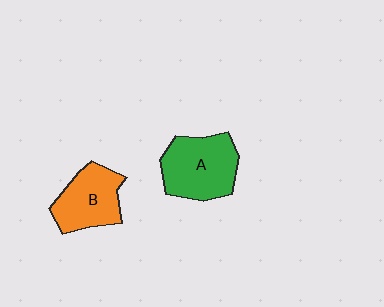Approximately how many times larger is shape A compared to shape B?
Approximately 1.2 times.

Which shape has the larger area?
Shape A (green).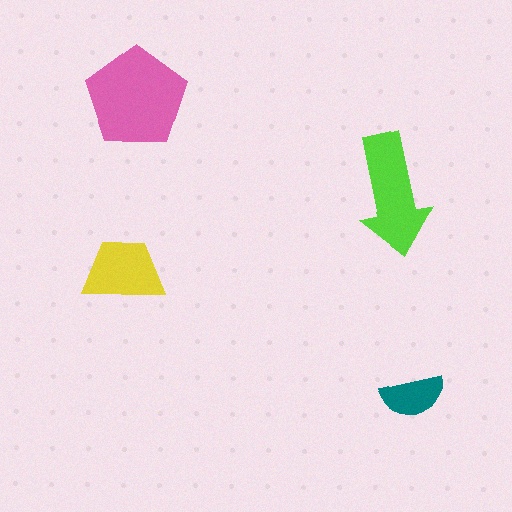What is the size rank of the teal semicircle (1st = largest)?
4th.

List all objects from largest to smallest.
The pink pentagon, the lime arrow, the yellow trapezoid, the teal semicircle.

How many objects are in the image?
There are 4 objects in the image.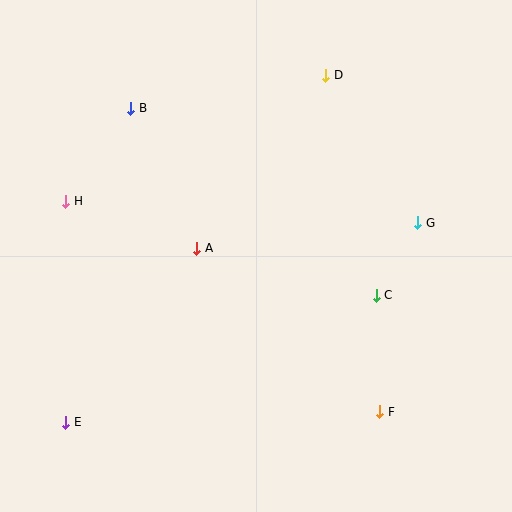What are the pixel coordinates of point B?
Point B is at (131, 108).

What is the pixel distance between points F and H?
The distance between F and H is 378 pixels.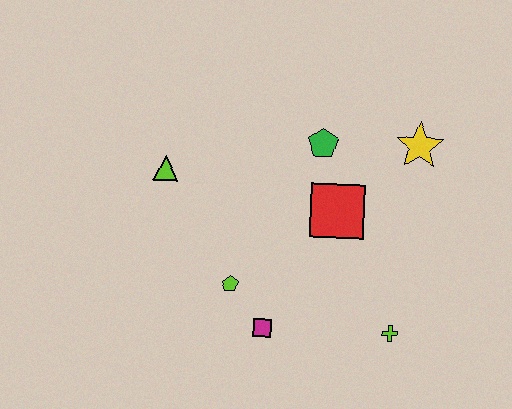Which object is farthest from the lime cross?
The lime triangle is farthest from the lime cross.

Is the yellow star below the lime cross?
No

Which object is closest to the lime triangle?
The lime pentagon is closest to the lime triangle.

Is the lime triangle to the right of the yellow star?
No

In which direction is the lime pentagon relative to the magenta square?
The lime pentagon is above the magenta square.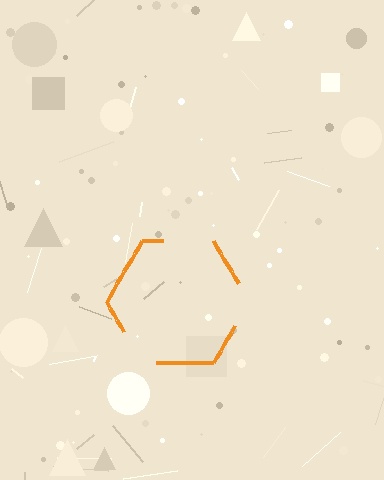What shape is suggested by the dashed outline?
The dashed outline suggests a hexagon.